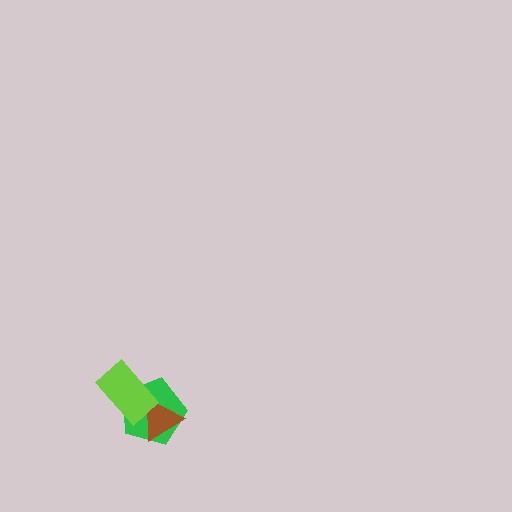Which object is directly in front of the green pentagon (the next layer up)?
The brown triangle is directly in front of the green pentagon.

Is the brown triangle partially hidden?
Yes, it is partially covered by another shape.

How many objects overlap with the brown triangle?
2 objects overlap with the brown triangle.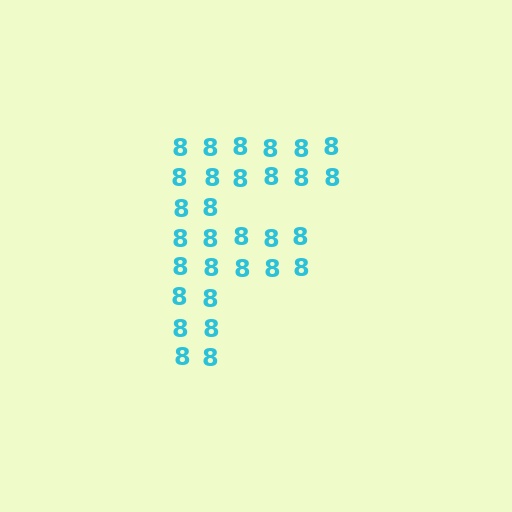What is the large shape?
The large shape is the letter F.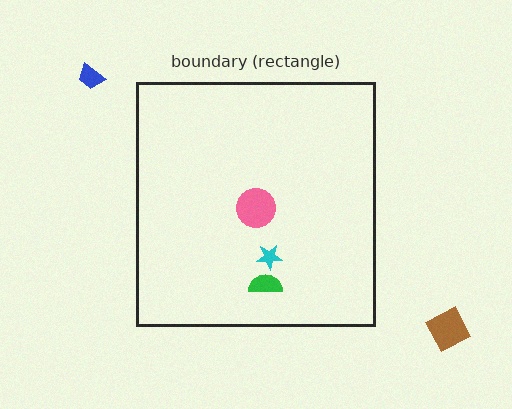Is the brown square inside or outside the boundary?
Outside.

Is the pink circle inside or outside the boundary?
Inside.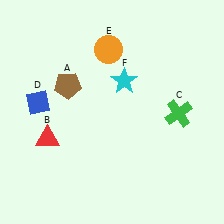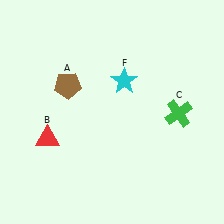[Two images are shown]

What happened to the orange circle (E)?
The orange circle (E) was removed in Image 2. It was in the top-left area of Image 1.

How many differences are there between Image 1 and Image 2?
There are 2 differences between the two images.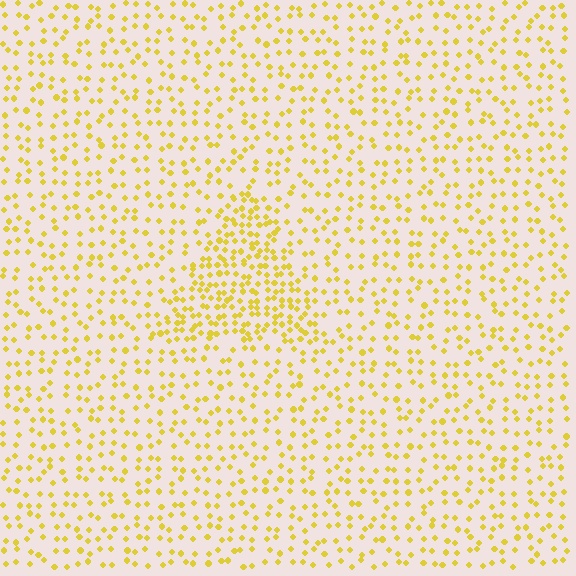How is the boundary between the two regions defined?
The boundary is defined by a change in element density (approximately 2.1x ratio). All elements are the same color, size, and shape.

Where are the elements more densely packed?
The elements are more densely packed inside the triangle boundary.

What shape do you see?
I see a triangle.